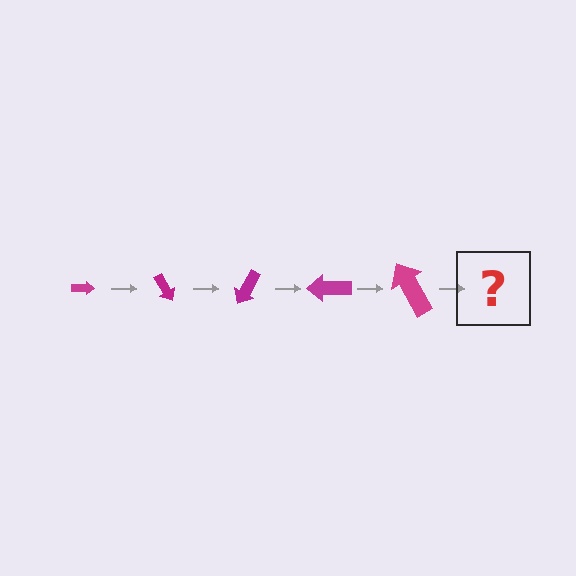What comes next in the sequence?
The next element should be an arrow, larger than the previous one and rotated 300 degrees from the start.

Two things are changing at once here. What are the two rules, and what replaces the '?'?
The two rules are that the arrow grows larger each step and it rotates 60 degrees each step. The '?' should be an arrow, larger than the previous one and rotated 300 degrees from the start.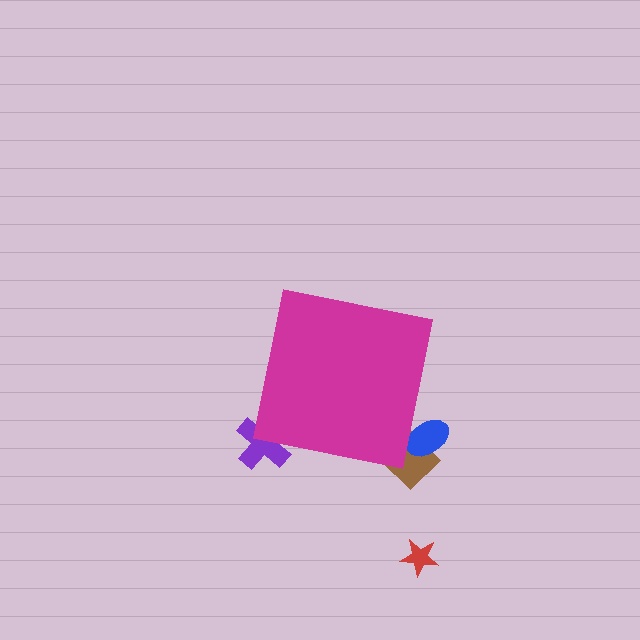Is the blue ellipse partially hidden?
Yes, the blue ellipse is partially hidden behind the magenta square.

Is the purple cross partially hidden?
Yes, the purple cross is partially hidden behind the magenta square.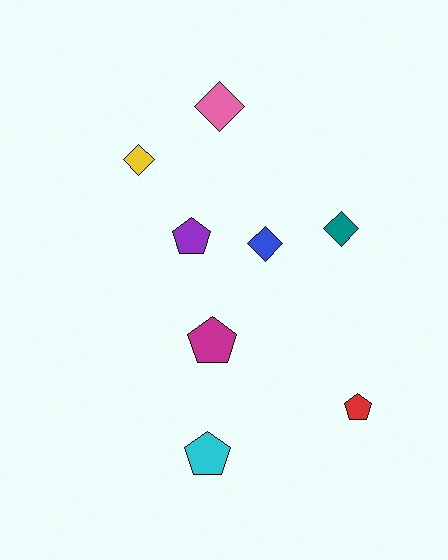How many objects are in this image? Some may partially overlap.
There are 8 objects.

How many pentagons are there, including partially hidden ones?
There are 4 pentagons.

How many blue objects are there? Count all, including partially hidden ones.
There is 1 blue object.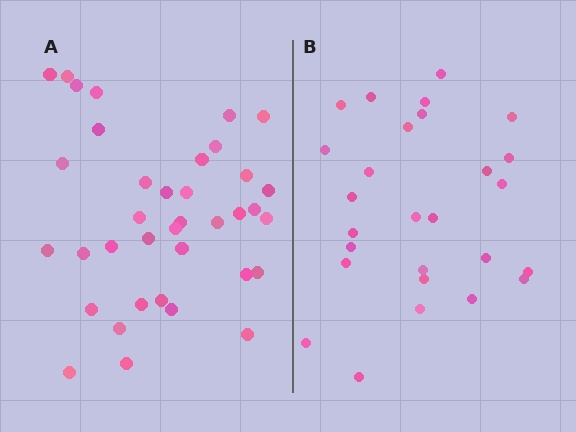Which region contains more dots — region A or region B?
Region A (the left region) has more dots.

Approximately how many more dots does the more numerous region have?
Region A has roughly 10 or so more dots than region B.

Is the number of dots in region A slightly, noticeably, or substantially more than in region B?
Region A has noticeably more, but not dramatically so. The ratio is roughly 1.4 to 1.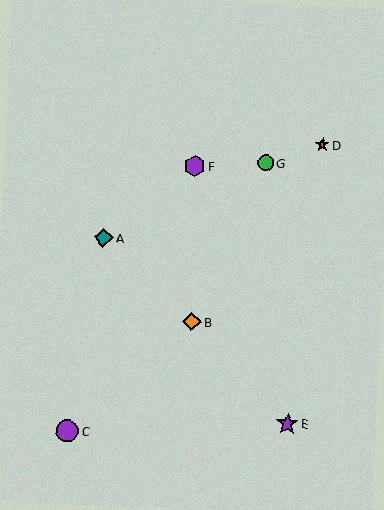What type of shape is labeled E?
Shape E is a purple star.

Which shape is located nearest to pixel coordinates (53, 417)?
The purple circle (labeled C) at (67, 431) is nearest to that location.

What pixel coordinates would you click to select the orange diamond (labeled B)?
Click at (192, 322) to select the orange diamond B.